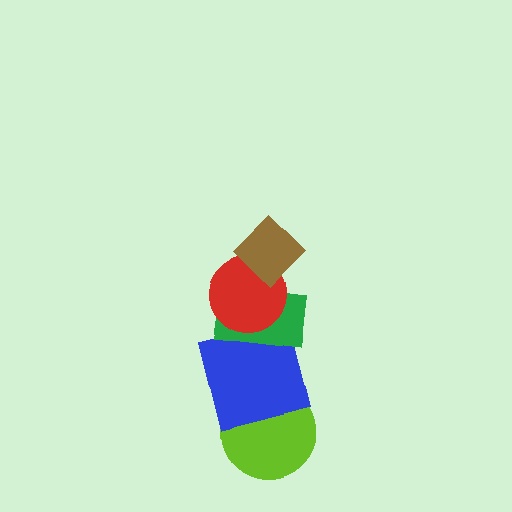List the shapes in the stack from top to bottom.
From top to bottom: the brown diamond, the red circle, the green rectangle, the blue square, the lime circle.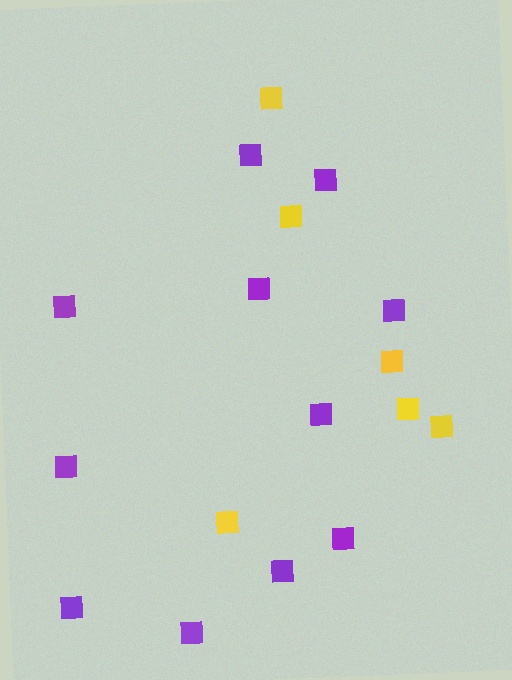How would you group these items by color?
There are 2 groups: one group of yellow squares (6) and one group of purple squares (11).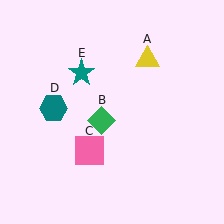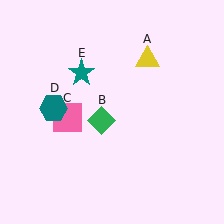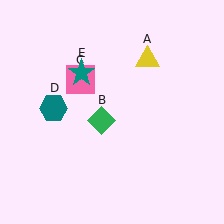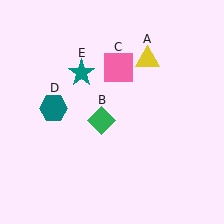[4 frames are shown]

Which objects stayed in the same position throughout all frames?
Yellow triangle (object A) and green diamond (object B) and teal hexagon (object D) and teal star (object E) remained stationary.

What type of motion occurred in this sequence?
The pink square (object C) rotated clockwise around the center of the scene.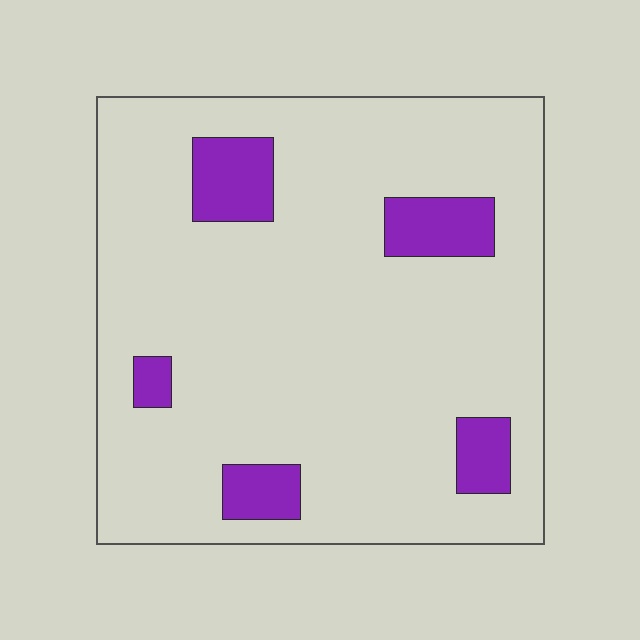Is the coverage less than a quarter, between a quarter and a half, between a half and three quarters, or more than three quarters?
Less than a quarter.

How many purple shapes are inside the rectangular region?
5.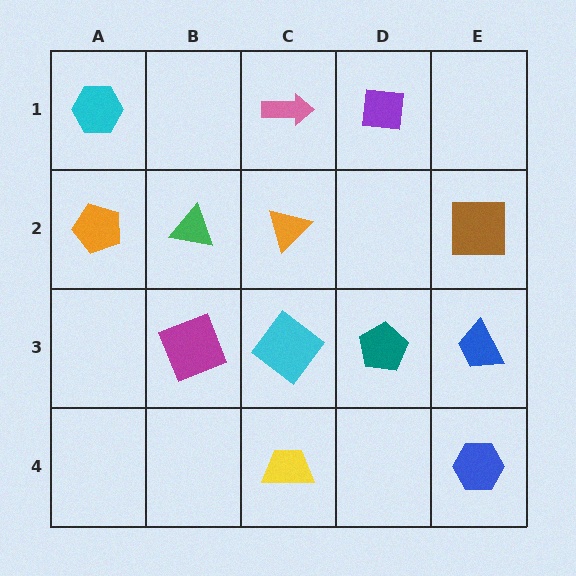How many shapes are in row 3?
4 shapes.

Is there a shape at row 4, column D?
No, that cell is empty.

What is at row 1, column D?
A purple square.